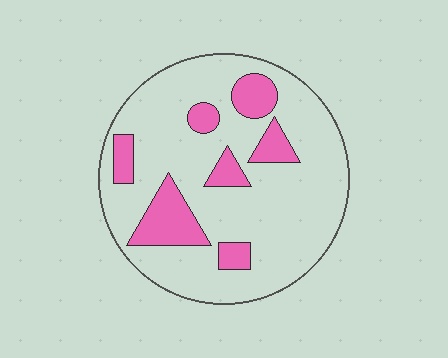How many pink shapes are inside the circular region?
7.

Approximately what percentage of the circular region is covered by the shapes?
Approximately 20%.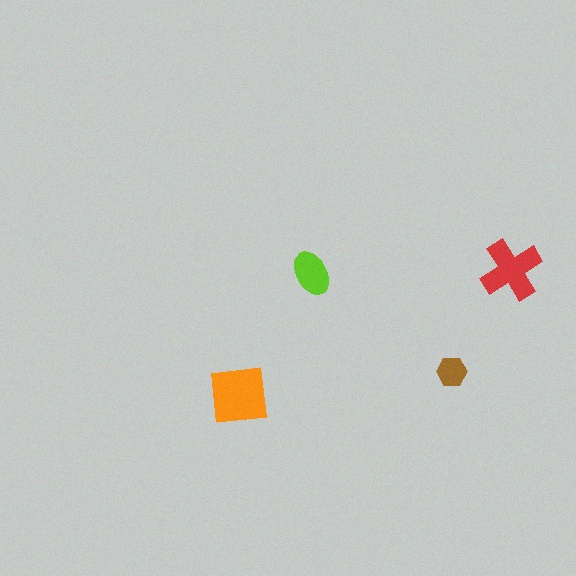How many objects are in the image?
There are 4 objects in the image.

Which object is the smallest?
The brown hexagon.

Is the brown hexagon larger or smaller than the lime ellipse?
Smaller.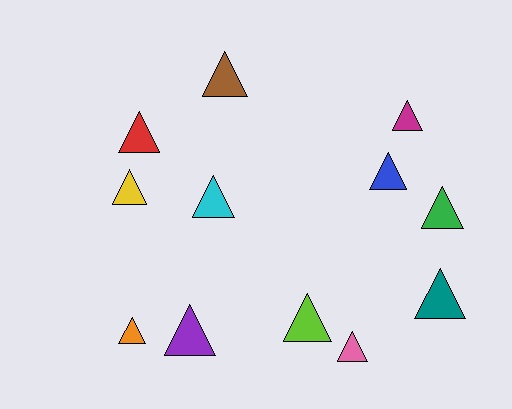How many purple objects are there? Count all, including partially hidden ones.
There is 1 purple object.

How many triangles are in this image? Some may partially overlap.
There are 12 triangles.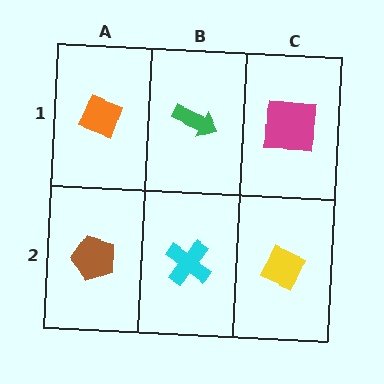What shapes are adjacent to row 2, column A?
An orange diamond (row 1, column A), a cyan cross (row 2, column B).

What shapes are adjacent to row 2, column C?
A magenta square (row 1, column C), a cyan cross (row 2, column B).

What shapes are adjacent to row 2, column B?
A green arrow (row 1, column B), a brown pentagon (row 2, column A), a yellow diamond (row 2, column C).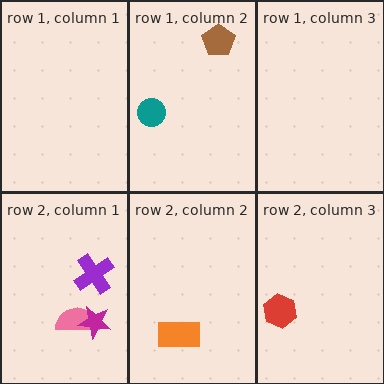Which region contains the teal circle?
The row 1, column 2 region.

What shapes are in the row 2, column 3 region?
The red hexagon.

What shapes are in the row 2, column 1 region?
The purple cross, the pink semicircle, the magenta star.